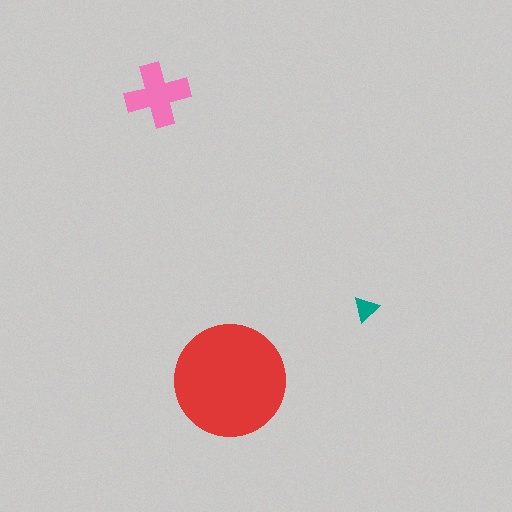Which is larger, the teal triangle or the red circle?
The red circle.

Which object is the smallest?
The teal triangle.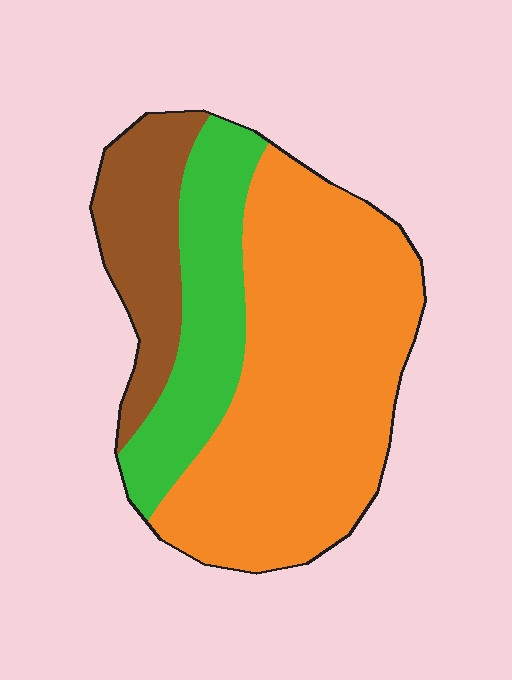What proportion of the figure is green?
Green takes up less than a quarter of the figure.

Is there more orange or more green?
Orange.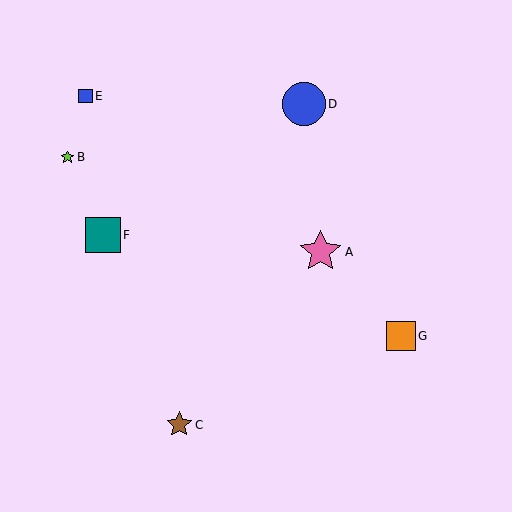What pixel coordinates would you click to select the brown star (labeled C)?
Click at (179, 425) to select the brown star C.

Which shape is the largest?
The blue circle (labeled D) is the largest.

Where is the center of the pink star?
The center of the pink star is at (320, 252).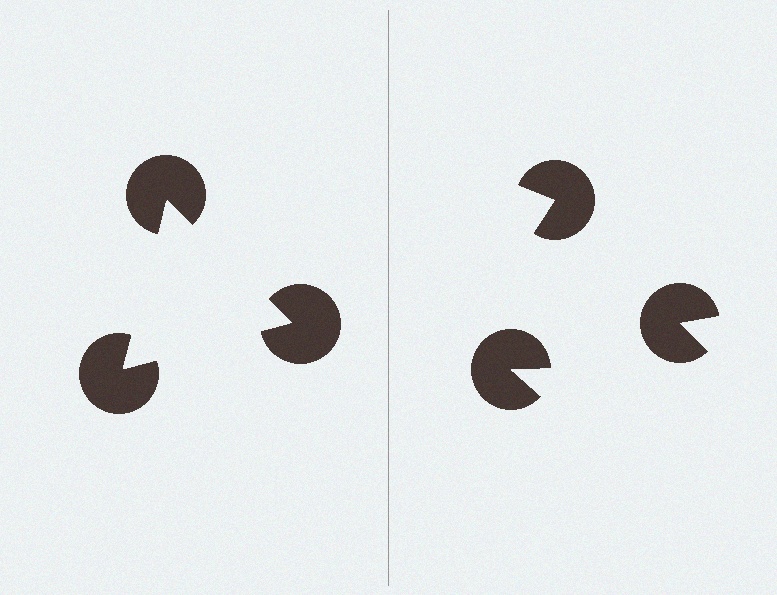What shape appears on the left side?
An illusory triangle.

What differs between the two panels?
The pac-man discs are positioned identically on both sides; only the wedge orientations differ. On the left they align to a triangle; on the right they are misaligned.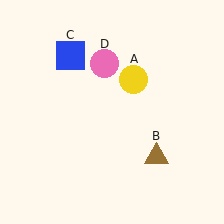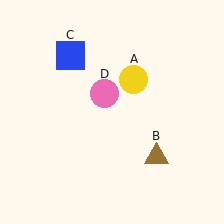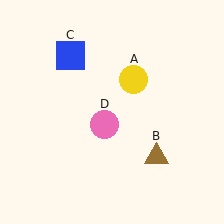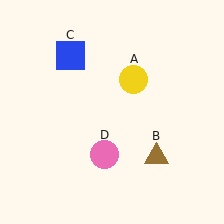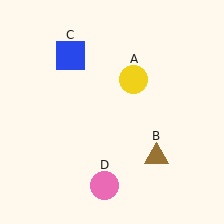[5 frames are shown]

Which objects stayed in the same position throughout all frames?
Yellow circle (object A) and brown triangle (object B) and blue square (object C) remained stationary.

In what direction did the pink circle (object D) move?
The pink circle (object D) moved down.